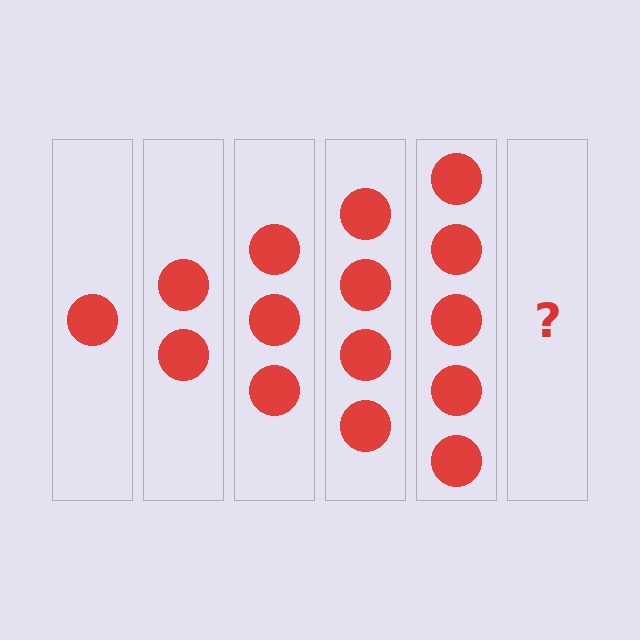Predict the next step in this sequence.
The next step is 6 circles.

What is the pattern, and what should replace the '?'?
The pattern is that each step adds one more circle. The '?' should be 6 circles.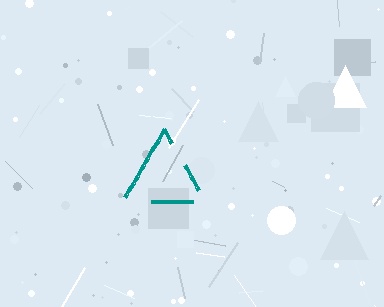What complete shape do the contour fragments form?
The contour fragments form a triangle.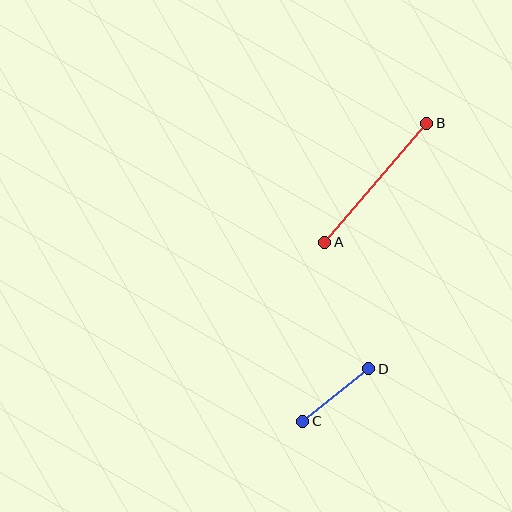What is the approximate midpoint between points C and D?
The midpoint is at approximately (336, 395) pixels.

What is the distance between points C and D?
The distance is approximately 84 pixels.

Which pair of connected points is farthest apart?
Points A and B are farthest apart.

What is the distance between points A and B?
The distance is approximately 157 pixels.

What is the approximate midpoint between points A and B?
The midpoint is at approximately (376, 183) pixels.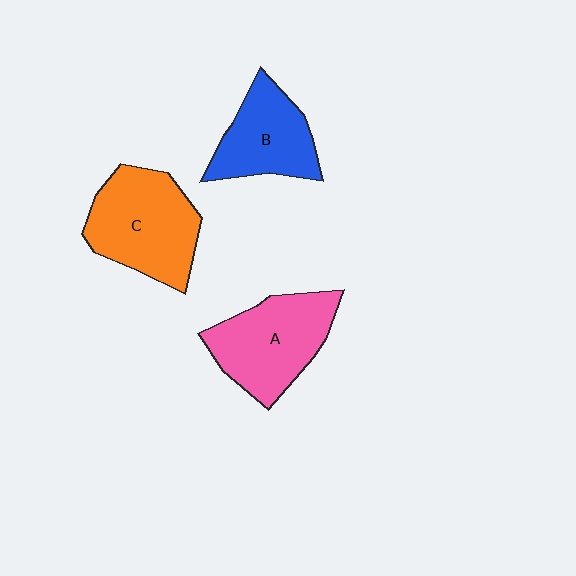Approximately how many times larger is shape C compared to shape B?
Approximately 1.3 times.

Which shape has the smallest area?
Shape B (blue).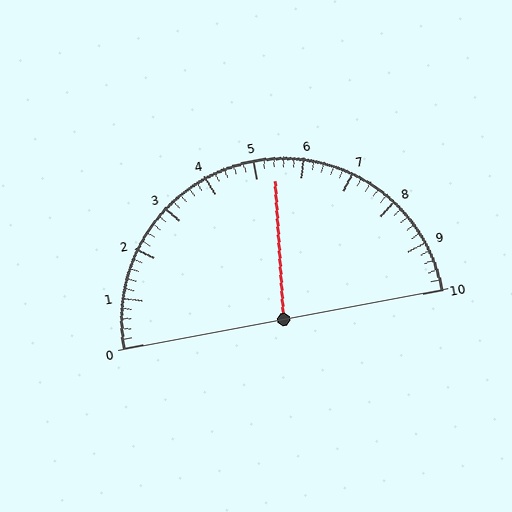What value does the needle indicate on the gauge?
The needle indicates approximately 5.4.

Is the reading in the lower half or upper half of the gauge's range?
The reading is in the upper half of the range (0 to 10).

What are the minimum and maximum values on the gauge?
The gauge ranges from 0 to 10.